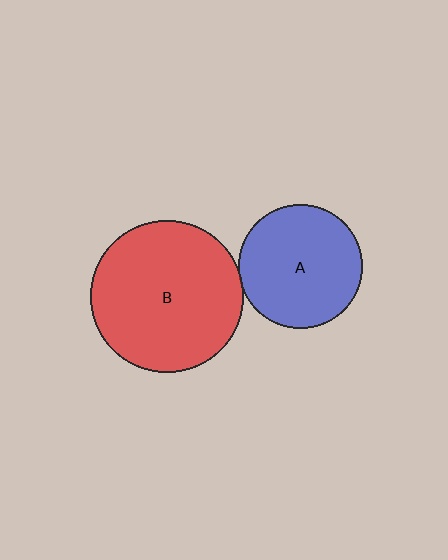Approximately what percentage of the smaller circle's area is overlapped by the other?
Approximately 5%.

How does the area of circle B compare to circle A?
Approximately 1.5 times.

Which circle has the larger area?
Circle B (red).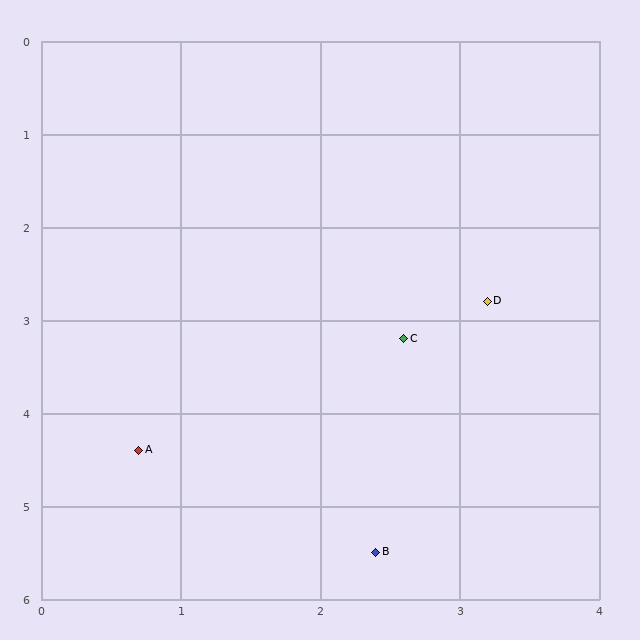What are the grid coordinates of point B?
Point B is at approximately (2.4, 5.5).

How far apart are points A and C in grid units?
Points A and C are about 2.2 grid units apart.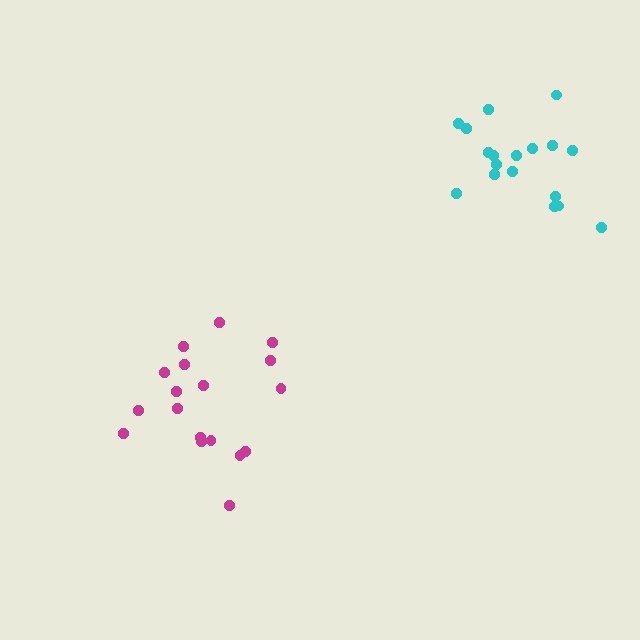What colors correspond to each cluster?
The clusters are colored: cyan, magenta.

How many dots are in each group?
Group 1: 18 dots, Group 2: 18 dots (36 total).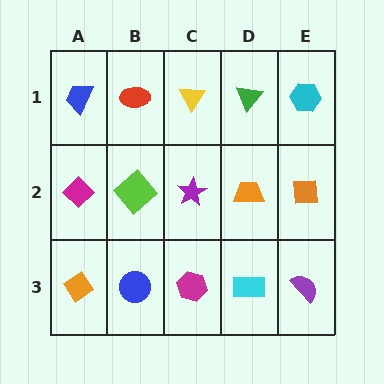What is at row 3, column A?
An orange diamond.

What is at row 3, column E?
A purple semicircle.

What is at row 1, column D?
A green triangle.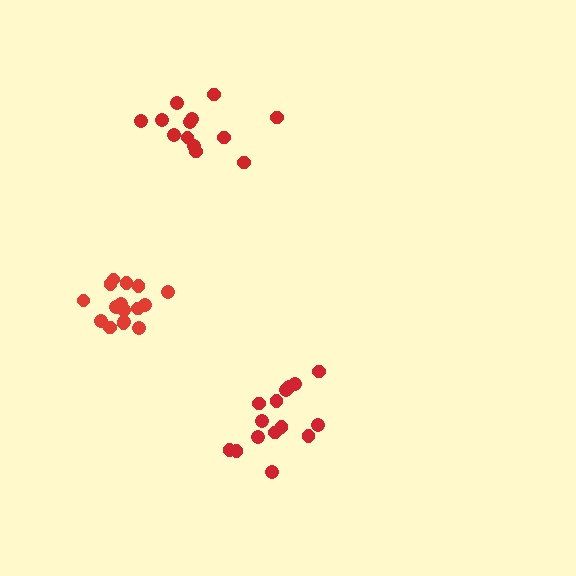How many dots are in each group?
Group 1: 13 dots, Group 2: 15 dots, Group 3: 16 dots (44 total).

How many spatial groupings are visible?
There are 3 spatial groupings.